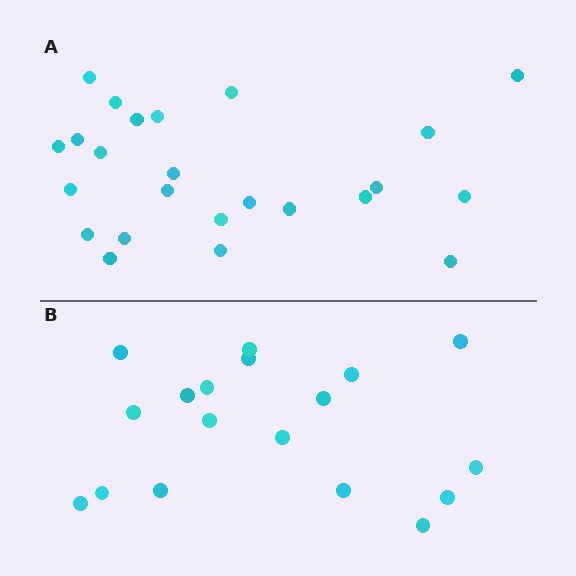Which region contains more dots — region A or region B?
Region A (the top region) has more dots.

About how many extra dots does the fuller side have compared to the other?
Region A has about 6 more dots than region B.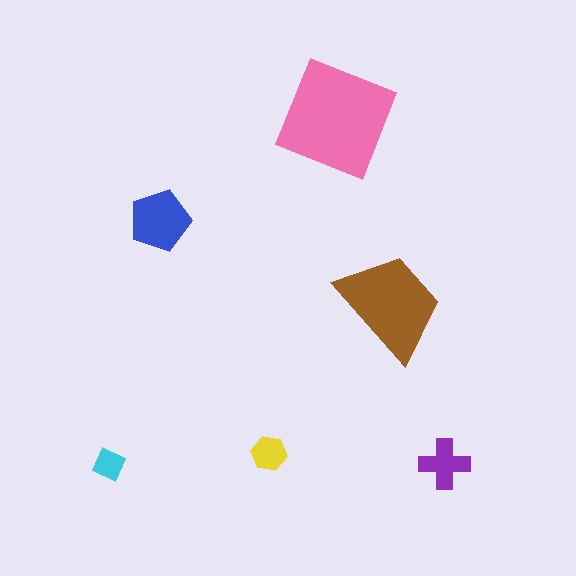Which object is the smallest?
The cyan diamond.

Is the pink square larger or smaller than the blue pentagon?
Larger.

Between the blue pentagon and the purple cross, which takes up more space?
The blue pentagon.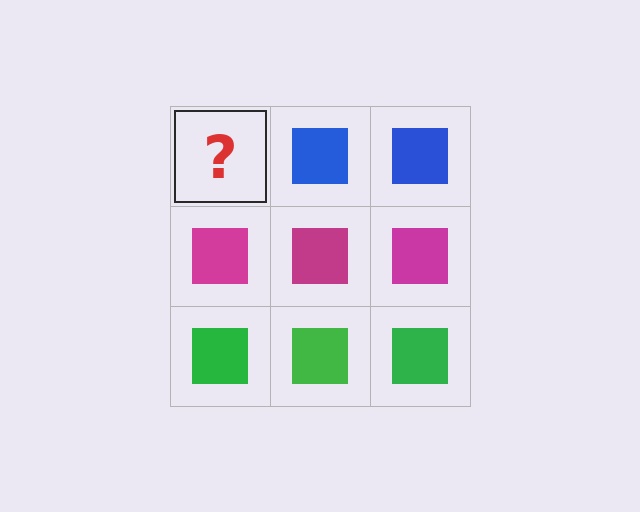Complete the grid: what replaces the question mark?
The question mark should be replaced with a blue square.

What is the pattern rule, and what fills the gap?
The rule is that each row has a consistent color. The gap should be filled with a blue square.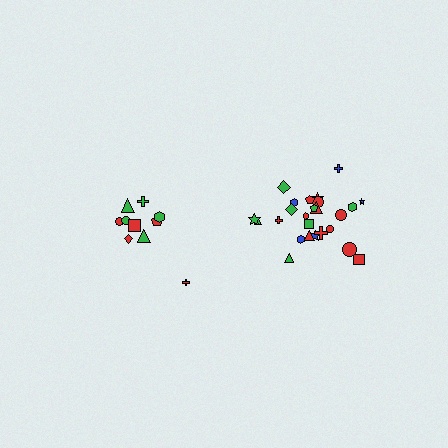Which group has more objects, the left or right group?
The right group.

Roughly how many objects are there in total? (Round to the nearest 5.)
Roughly 35 objects in total.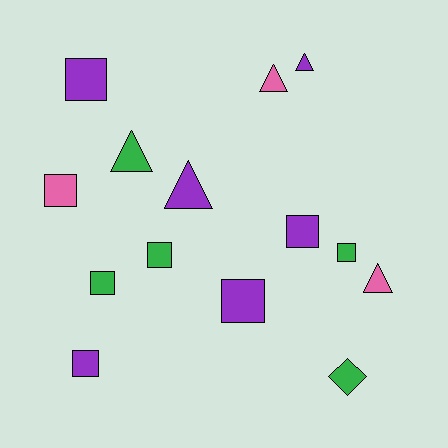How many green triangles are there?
There is 1 green triangle.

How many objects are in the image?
There are 14 objects.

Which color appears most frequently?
Purple, with 6 objects.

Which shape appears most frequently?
Square, with 8 objects.